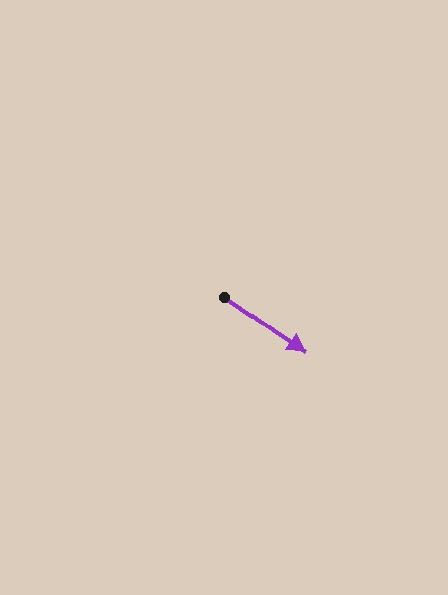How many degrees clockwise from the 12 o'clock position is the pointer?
Approximately 124 degrees.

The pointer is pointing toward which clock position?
Roughly 4 o'clock.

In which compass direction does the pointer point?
Southeast.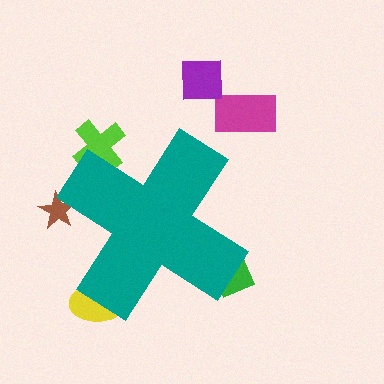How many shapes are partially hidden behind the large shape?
4 shapes are partially hidden.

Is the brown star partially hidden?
Yes, the brown star is partially hidden behind the teal cross.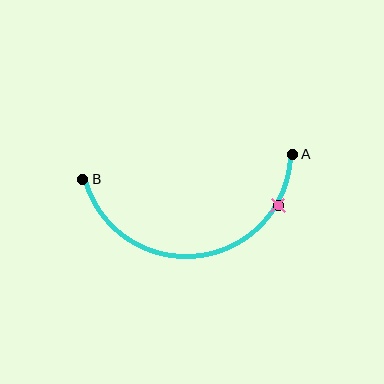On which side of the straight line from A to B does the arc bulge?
The arc bulges below the straight line connecting A and B.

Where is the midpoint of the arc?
The arc midpoint is the point on the curve farthest from the straight line joining A and B. It sits below that line.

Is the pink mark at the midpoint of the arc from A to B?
No. The pink mark lies on the arc but is closer to endpoint A. The arc midpoint would be at the point on the curve equidistant along the arc from both A and B.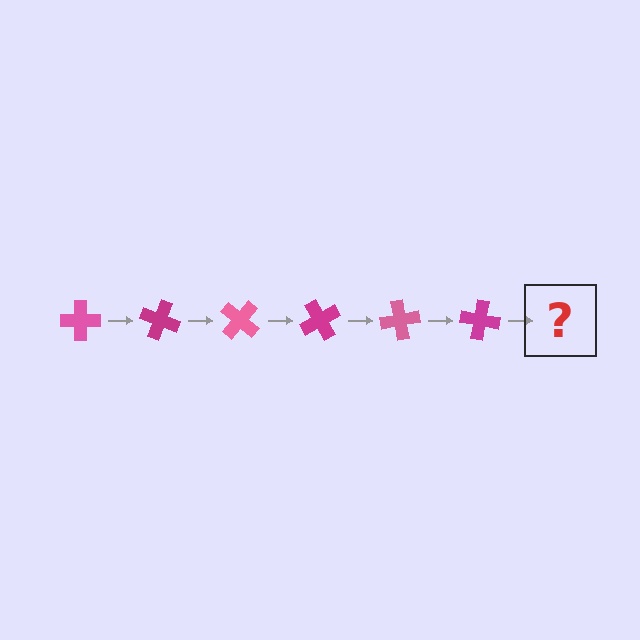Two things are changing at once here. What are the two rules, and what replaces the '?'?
The two rules are that it rotates 20 degrees each step and the color cycles through pink and magenta. The '?' should be a pink cross, rotated 120 degrees from the start.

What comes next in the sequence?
The next element should be a pink cross, rotated 120 degrees from the start.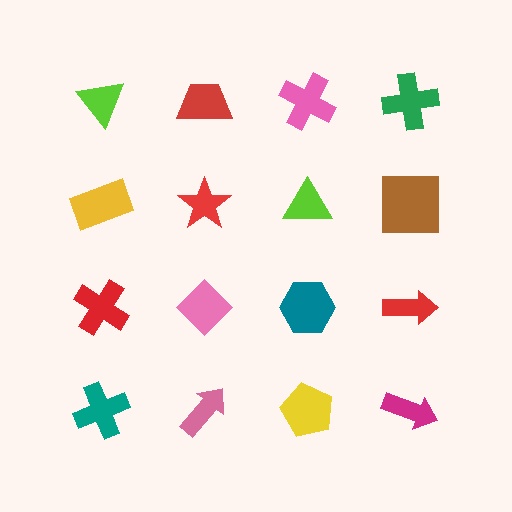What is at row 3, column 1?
A red cross.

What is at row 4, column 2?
A pink arrow.